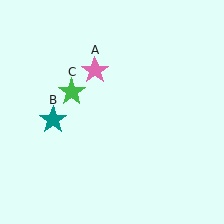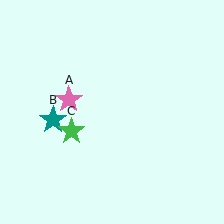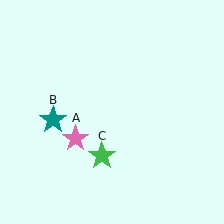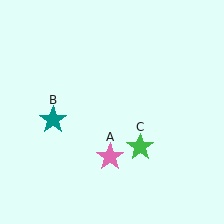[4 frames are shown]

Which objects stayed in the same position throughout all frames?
Teal star (object B) remained stationary.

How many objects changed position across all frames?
2 objects changed position: pink star (object A), green star (object C).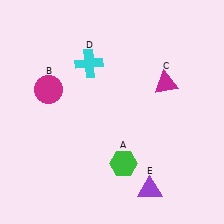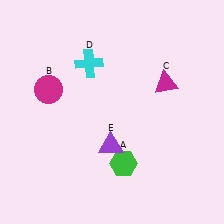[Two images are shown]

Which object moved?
The purple triangle (E) moved up.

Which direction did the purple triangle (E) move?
The purple triangle (E) moved up.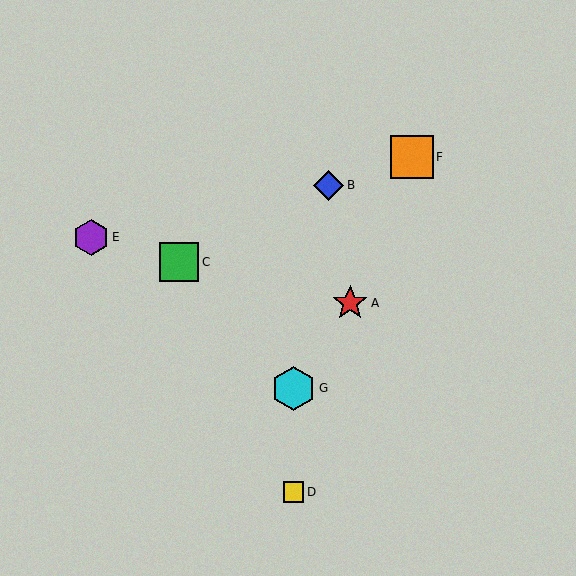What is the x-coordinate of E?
Object E is at x≈91.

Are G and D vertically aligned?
Yes, both are at x≈294.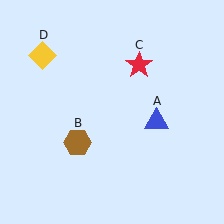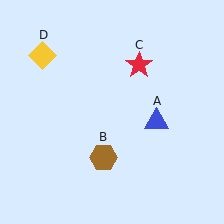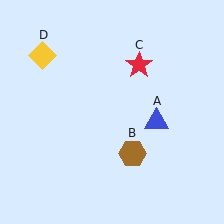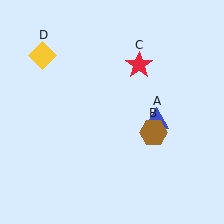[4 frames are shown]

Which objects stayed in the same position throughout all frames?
Blue triangle (object A) and red star (object C) and yellow diamond (object D) remained stationary.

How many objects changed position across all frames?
1 object changed position: brown hexagon (object B).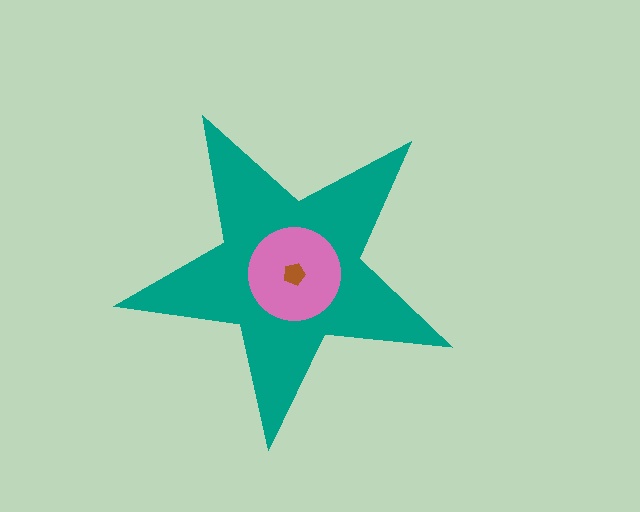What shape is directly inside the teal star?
The pink circle.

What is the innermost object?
The brown pentagon.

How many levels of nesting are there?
3.